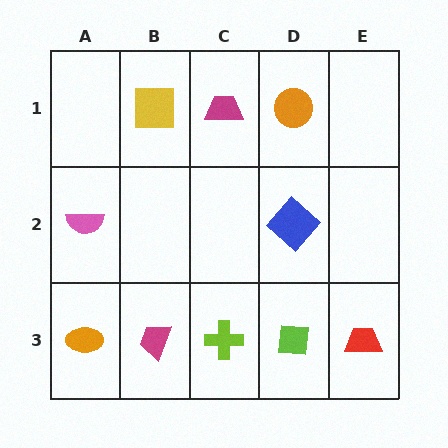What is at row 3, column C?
A lime cross.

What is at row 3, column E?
A red trapezoid.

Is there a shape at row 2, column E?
No, that cell is empty.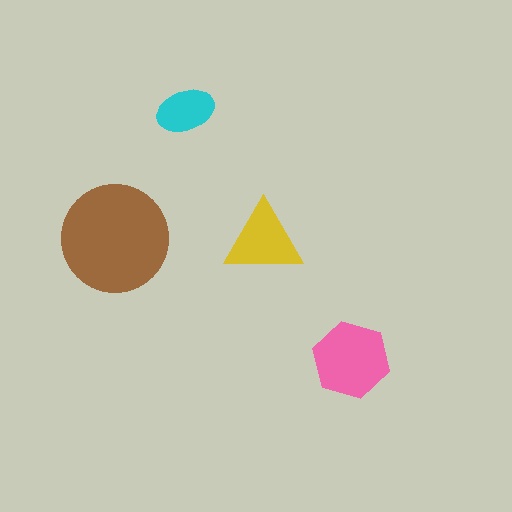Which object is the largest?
The brown circle.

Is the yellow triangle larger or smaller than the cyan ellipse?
Larger.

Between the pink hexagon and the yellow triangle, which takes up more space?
The pink hexagon.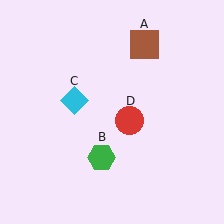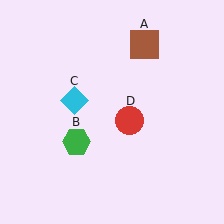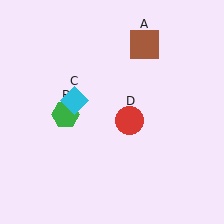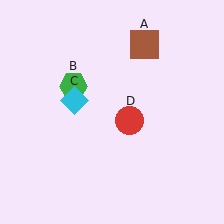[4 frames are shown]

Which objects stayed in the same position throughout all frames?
Brown square (object A) and cyan diamond (object C) and red circle (object D) remained stationary.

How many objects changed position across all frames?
1 object changed position: green hexagon (object B).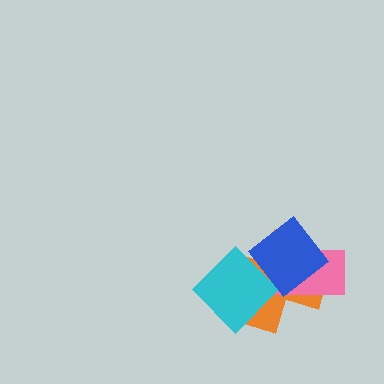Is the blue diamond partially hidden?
No, no other shape covers it.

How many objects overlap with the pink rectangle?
2 objects overlap with the pink rectangle.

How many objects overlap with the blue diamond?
3 objects overlap with the blue diamond.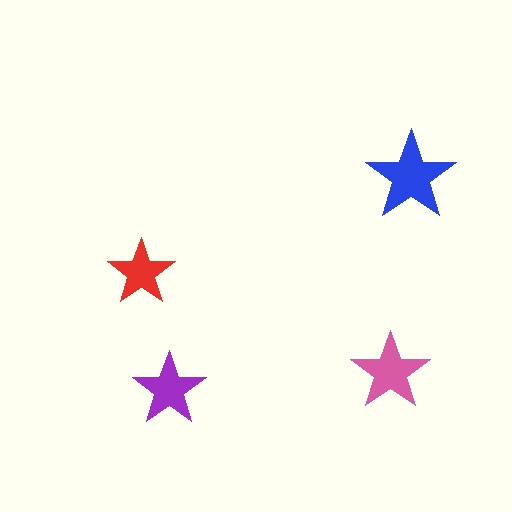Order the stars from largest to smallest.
the blue one, the pink one, the purple one, the red one.